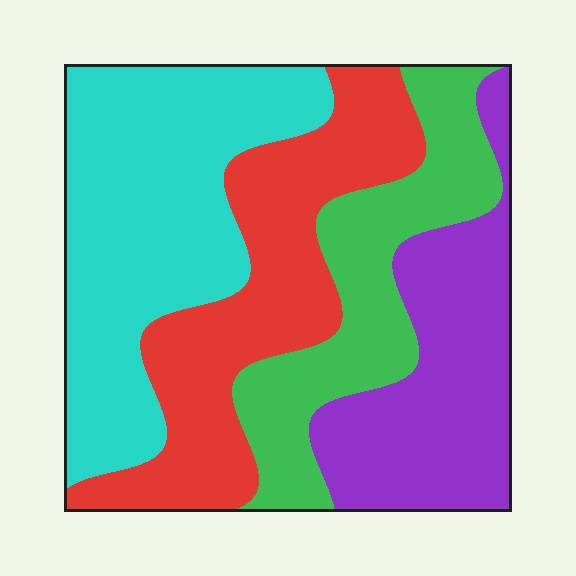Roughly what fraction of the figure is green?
Green covers 20% of the figure.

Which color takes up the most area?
Cyan, at roughly 30%.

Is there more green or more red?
Red.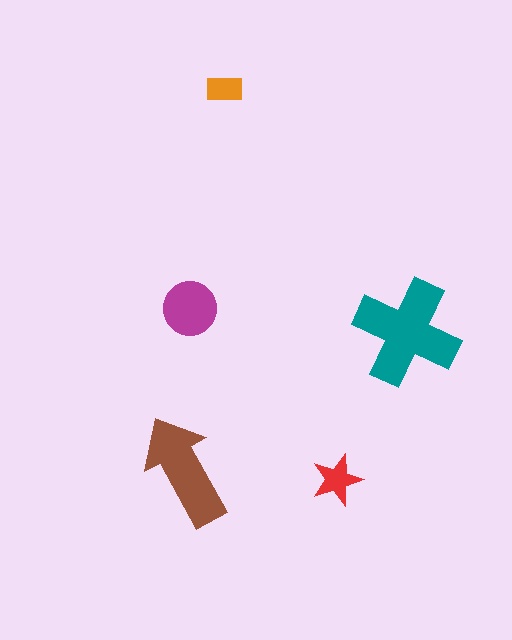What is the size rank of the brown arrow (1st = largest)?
2nd.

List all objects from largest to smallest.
The teal cross, the brown arrow, the magenta circle, the red star, the orange rectangle.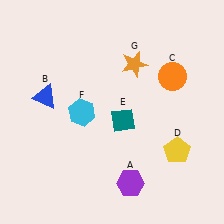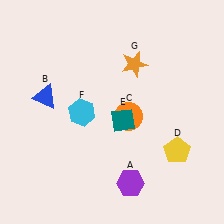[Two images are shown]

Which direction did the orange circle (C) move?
The orange circle (C) moved left.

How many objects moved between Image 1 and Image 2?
1 object moved between the two images.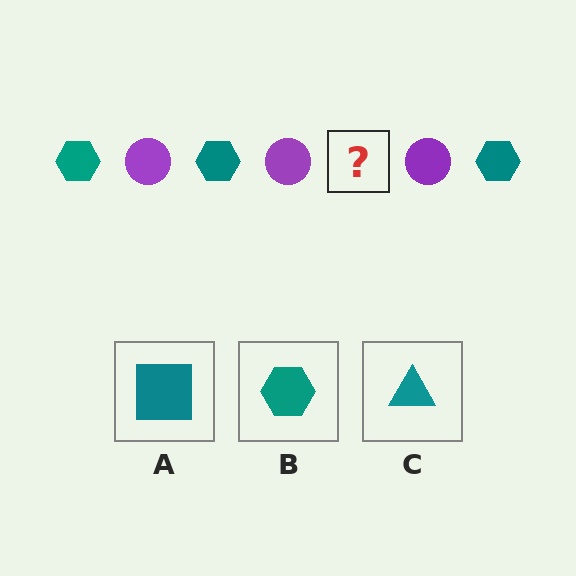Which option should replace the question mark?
Option B.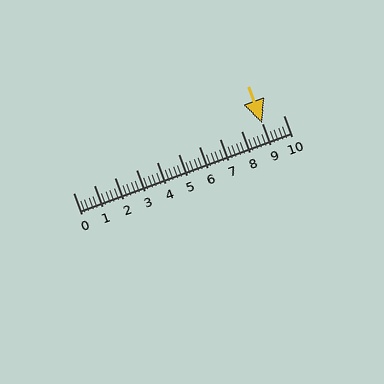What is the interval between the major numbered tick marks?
The major tick marks are spaced 1 units apart.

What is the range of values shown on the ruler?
The ruler shows values from 0 to 10.